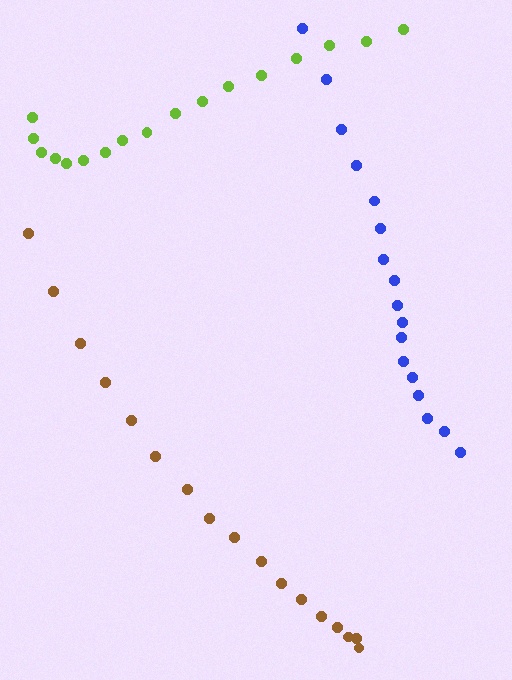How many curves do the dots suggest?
There are 3 distinct paths.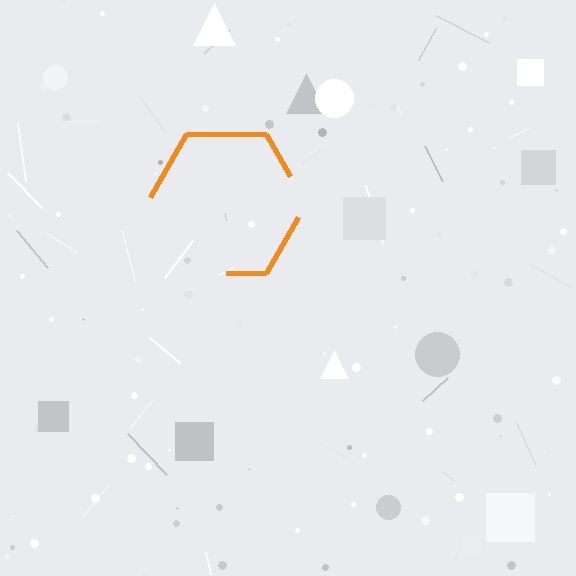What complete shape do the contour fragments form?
The contour fragments form a hexagon.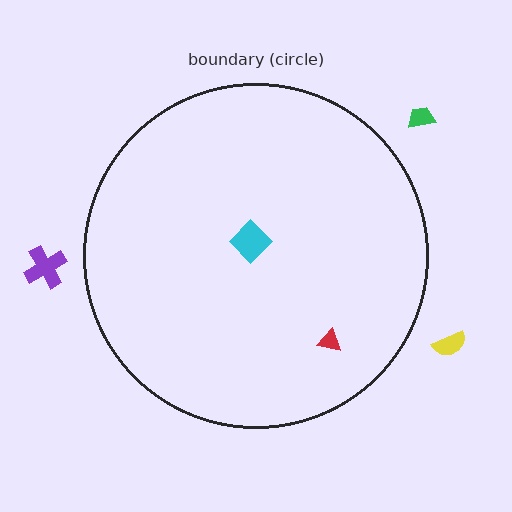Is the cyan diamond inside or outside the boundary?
Inside.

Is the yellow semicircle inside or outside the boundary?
Outside.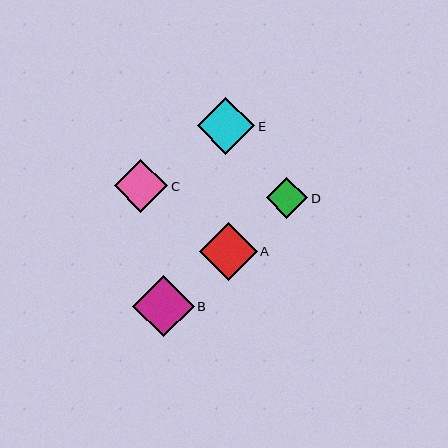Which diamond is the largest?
Diamond B is the largest with a size of approximately 61 pixels.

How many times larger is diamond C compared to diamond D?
Diamond C is approximately 1.3 times the size of diamond D.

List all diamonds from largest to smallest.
From largest to smallest: B, E, A, C, D.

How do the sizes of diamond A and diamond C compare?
Diamond A and diamond C are approximately the same size.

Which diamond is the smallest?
Diamond D is the smallest with a size of approximately 41 pixels.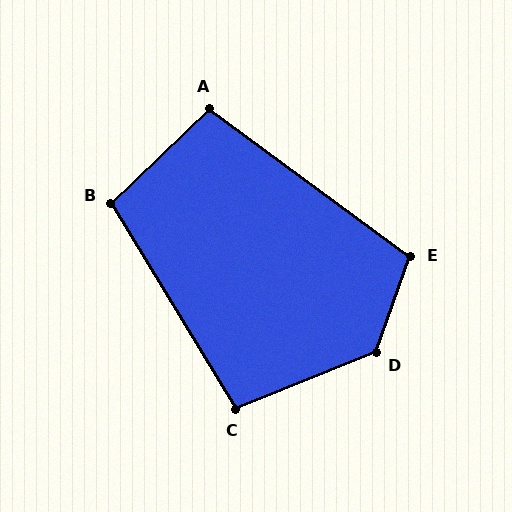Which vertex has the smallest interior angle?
C, at approximately 99 degrees.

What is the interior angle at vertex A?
Approximately 100 degrees (obtuse).